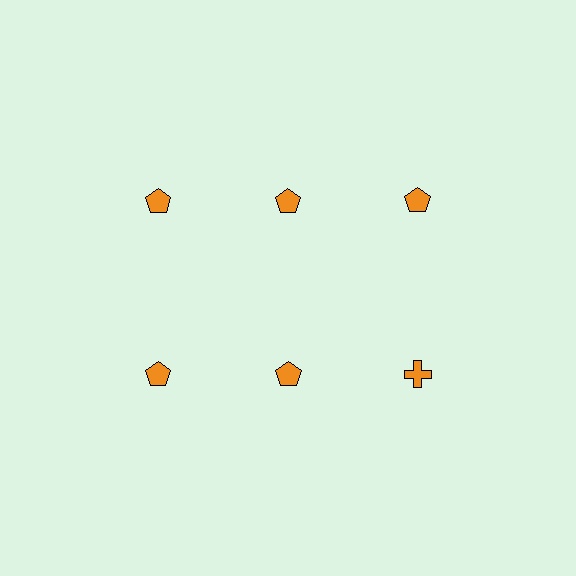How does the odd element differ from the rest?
It has a different shape: cross instead of pentagon.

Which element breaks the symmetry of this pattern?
The orange cross in the second row, center column breaks the symmetry. All other shapes are orange pentagons.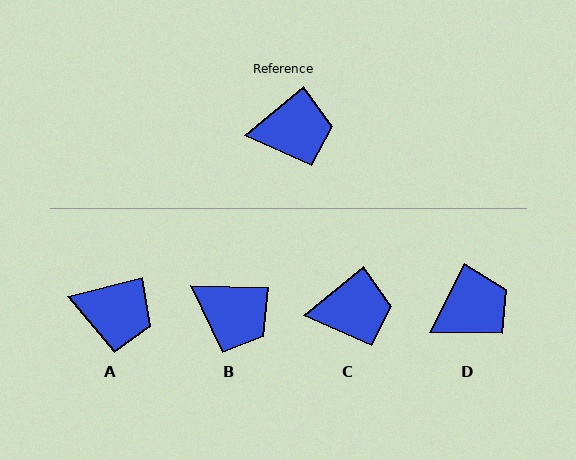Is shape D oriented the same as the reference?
No, it is off by about 23 degrees.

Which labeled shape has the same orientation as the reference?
C.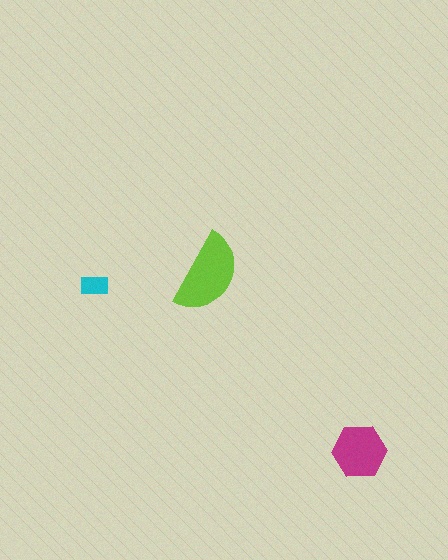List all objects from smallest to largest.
The cyan rectangle, the magenta hexagon, the lime semicircle.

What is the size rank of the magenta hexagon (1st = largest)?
2nd.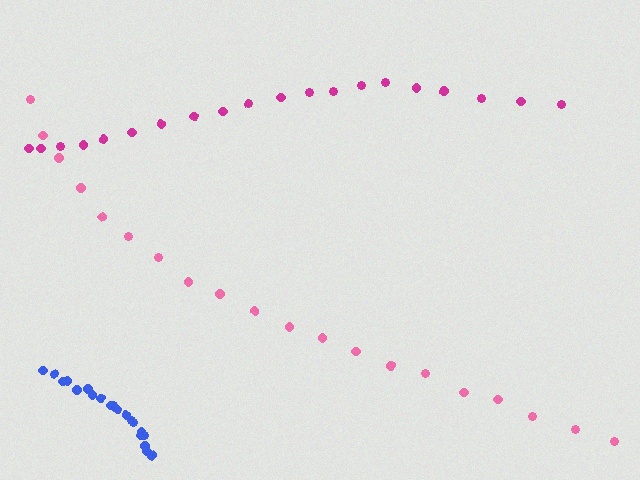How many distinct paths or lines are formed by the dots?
There are 3 distinct paths.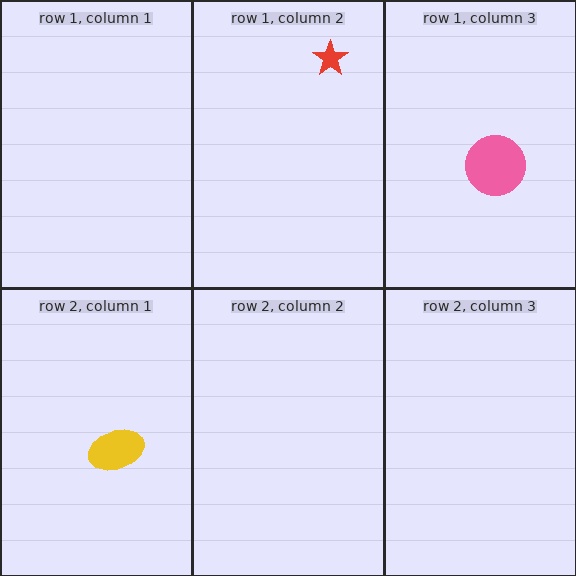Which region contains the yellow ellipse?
The row 2, column 1 region.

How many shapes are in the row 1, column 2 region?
1.